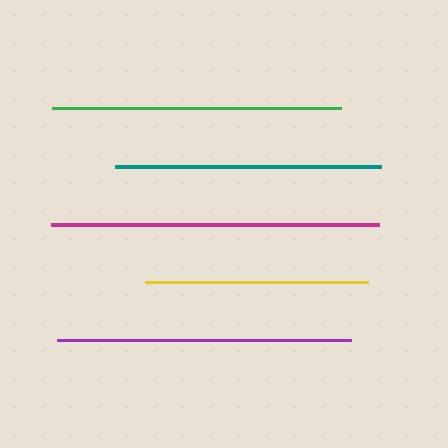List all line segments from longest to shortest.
From longest to shortest: magenta, purple, green, teal, yellow.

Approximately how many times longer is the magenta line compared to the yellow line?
The magenta line is approximately 1.5 times the length of the yellow line.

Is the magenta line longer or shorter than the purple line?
The magenta line is longer than the purple line.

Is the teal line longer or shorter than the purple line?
The purple line is longer than the teal line.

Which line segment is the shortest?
The yellow line is the shortest at approximately 223 pixels.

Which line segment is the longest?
The magenta line is the longest at approximately 327 pixels.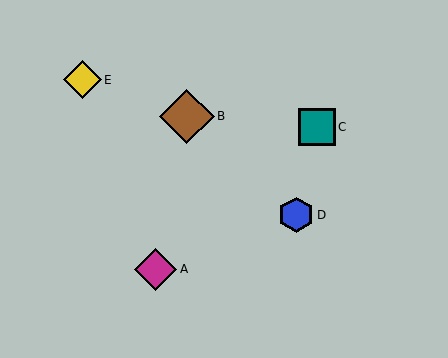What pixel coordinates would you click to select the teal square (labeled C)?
Click at (317, 127) to select the teal square C.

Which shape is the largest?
The brown diamond (labeled B) is the largest.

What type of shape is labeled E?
Shape E is a yellow diamond.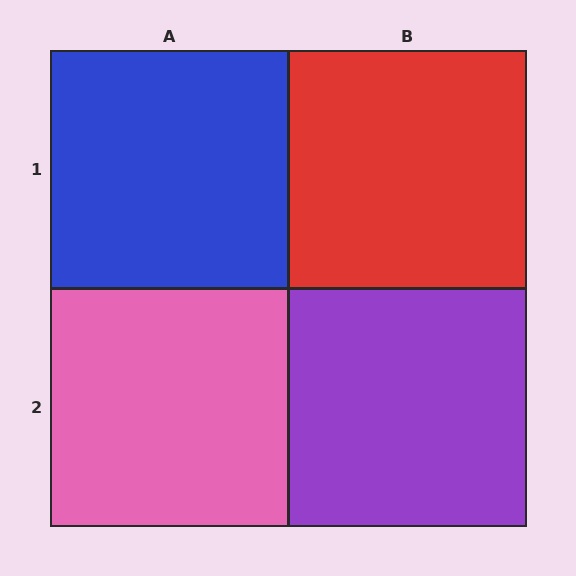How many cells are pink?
1 cell is pink.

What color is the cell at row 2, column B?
Purple.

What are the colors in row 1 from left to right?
Blue, red.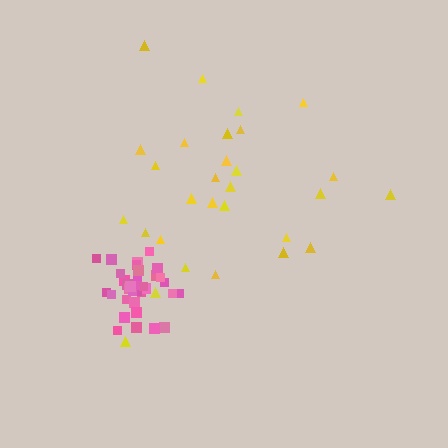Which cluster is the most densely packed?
Pink.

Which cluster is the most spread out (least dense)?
Yellow.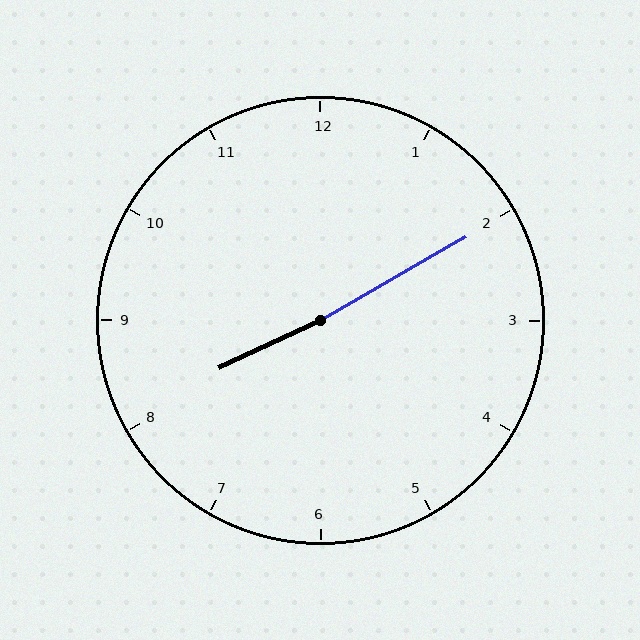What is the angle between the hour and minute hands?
Approximately 175 degrees.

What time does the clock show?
8:10.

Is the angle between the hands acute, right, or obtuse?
It is obtuse.